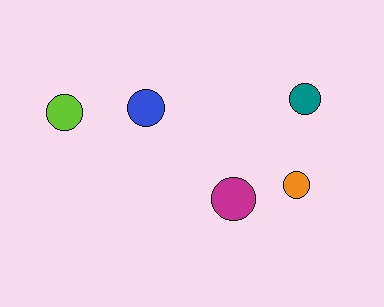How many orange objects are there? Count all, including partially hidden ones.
There is 1 orange object.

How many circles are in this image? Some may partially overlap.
There are 5 circles.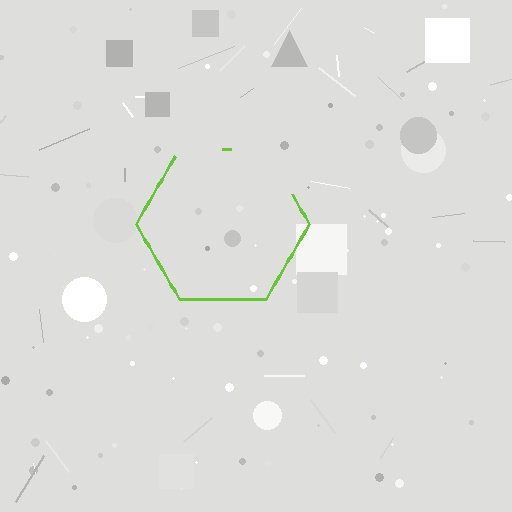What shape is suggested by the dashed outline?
The dashed outline suggests a hexagon.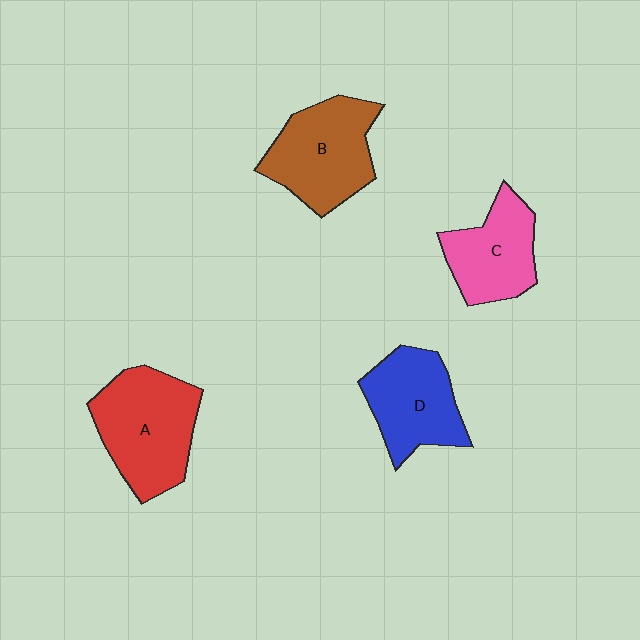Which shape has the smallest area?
Shape C (pink).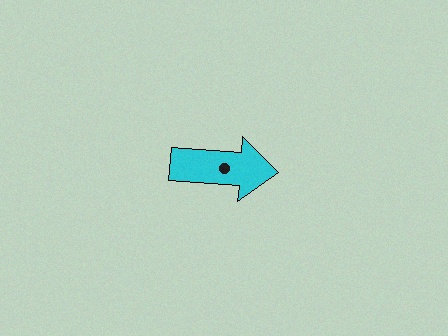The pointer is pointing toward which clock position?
Roughly 3 o'clock.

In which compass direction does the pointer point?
East.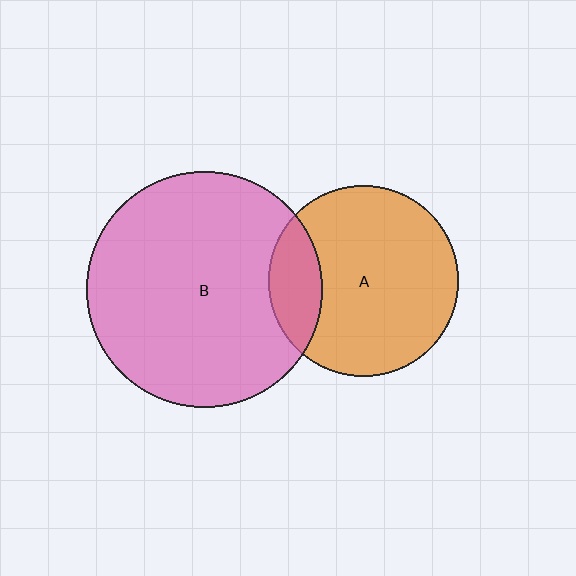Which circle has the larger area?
Circle B (pink).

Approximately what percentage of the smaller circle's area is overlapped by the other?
Approximately 20%.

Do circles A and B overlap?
Yes.